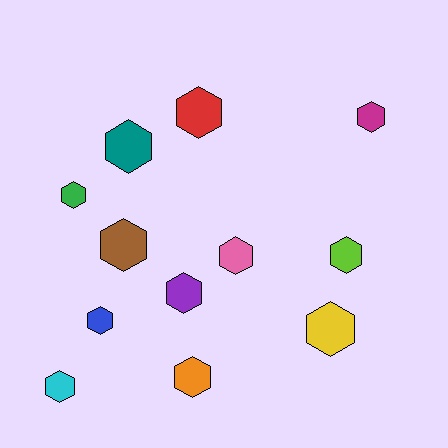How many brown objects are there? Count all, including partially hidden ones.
There is 1 brown object.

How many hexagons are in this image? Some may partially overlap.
There are 12 hexagons.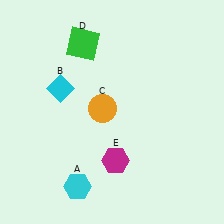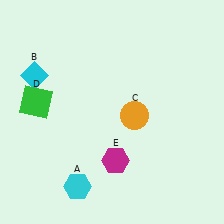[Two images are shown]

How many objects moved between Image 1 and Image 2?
3 objects moved between the two images.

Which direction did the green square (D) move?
The green square (D) moved down.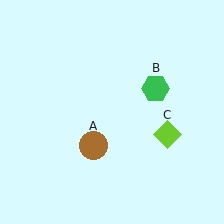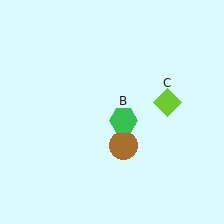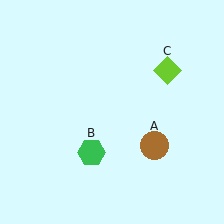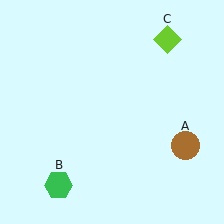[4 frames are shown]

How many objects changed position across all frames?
3 objects changed position: brown circle (object A), green hexagon (object B), lime diamond (object C).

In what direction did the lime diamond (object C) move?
The lime diamond (object C) moved up.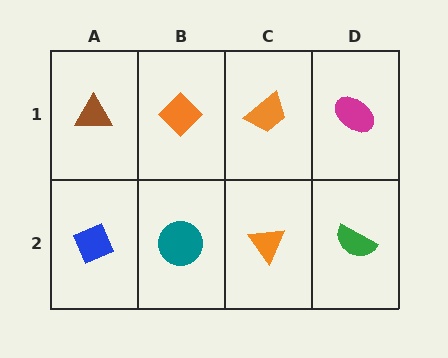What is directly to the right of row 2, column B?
An orange triangle.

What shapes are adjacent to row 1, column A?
A blue diamond (row 2, column A), an orange diamond (row 1, column B).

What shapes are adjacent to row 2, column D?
A magenta ellipse (row 1, column D), an orange triangle (row 2, column C).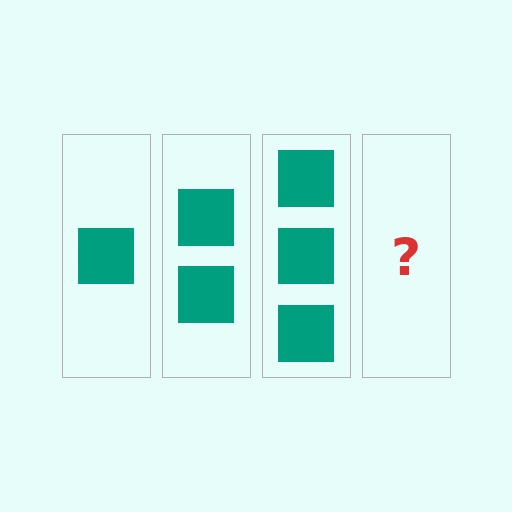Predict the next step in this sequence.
The next step is 4 squares.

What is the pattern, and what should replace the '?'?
The pattern is that each step adds one more square. The '?' should be 4 squares.